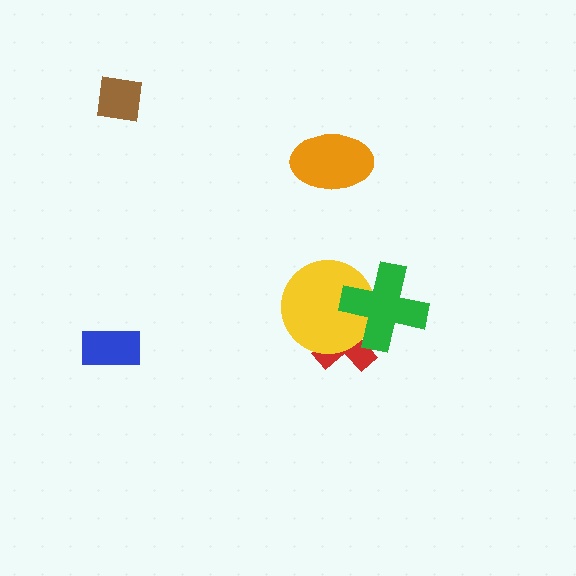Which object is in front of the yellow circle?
The green cross is in front of the yellow circle.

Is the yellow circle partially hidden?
Yes, it is partially covered by another shape.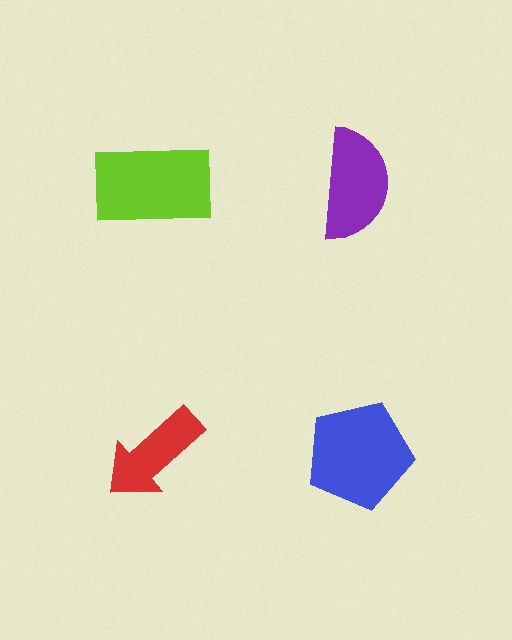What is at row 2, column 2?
A blue pentagon.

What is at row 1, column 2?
A purple semicircle.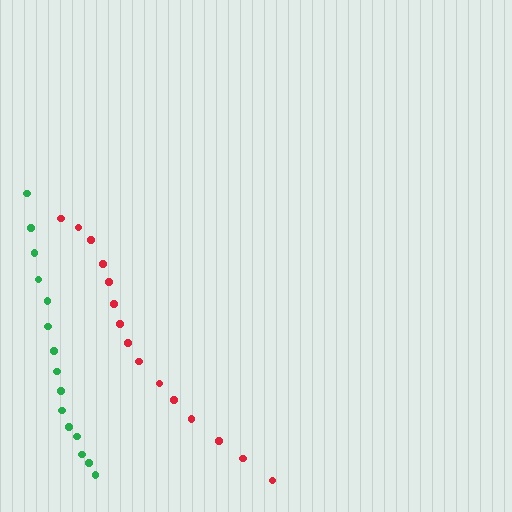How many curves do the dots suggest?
There are 2 distinct paths.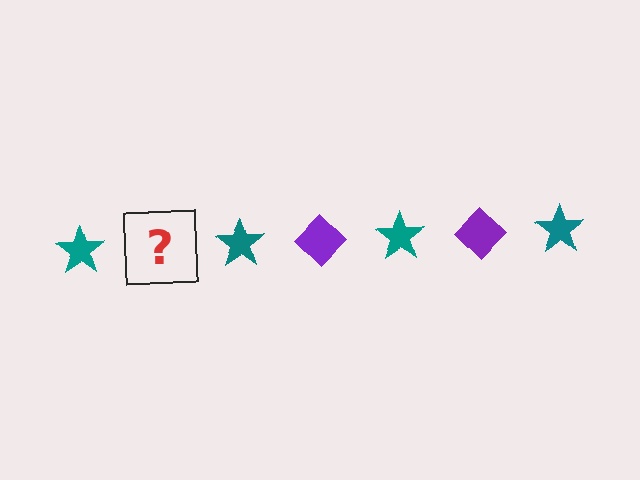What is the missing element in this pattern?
The missing element is a purple diamond.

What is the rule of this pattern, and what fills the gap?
The rule is that the pattern alternates between teal star and purple diamond. The gap should be filled with a purple diamond.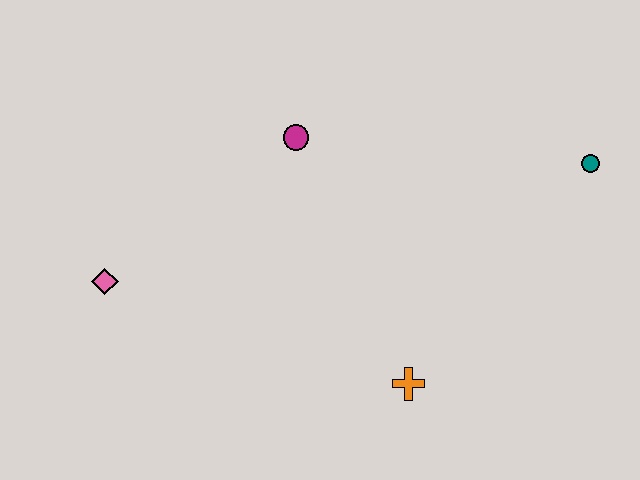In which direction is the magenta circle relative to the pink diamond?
The magenta circle is to the right of the pink diamond.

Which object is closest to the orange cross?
The magenta circle is closest to the orange cross.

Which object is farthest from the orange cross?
The pink diamond is farthest from the orange cross.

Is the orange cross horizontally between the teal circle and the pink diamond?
Yes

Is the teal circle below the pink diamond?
No